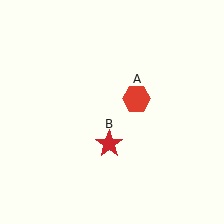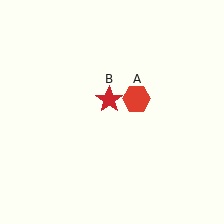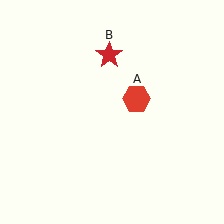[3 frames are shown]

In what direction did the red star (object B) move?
The red star (object B) moved up.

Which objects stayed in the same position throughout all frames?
Red hexagon (object A) remained stationary.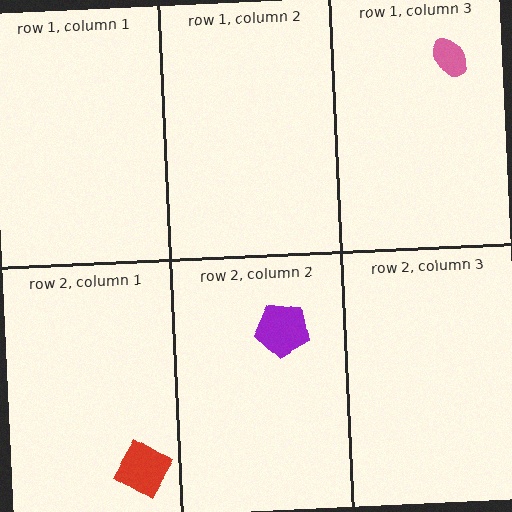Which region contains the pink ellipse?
The row 1, column 3 region.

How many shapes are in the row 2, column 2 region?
1.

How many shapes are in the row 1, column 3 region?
1.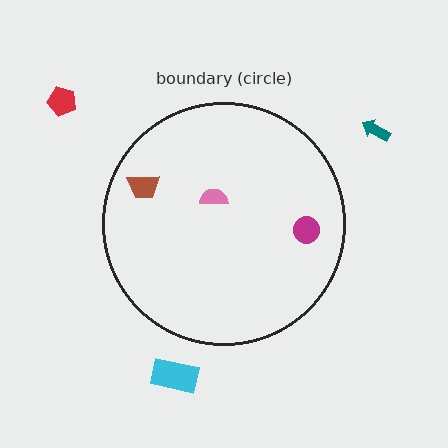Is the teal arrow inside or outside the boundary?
Outside.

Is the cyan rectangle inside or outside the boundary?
Outside.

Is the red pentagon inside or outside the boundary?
Outside.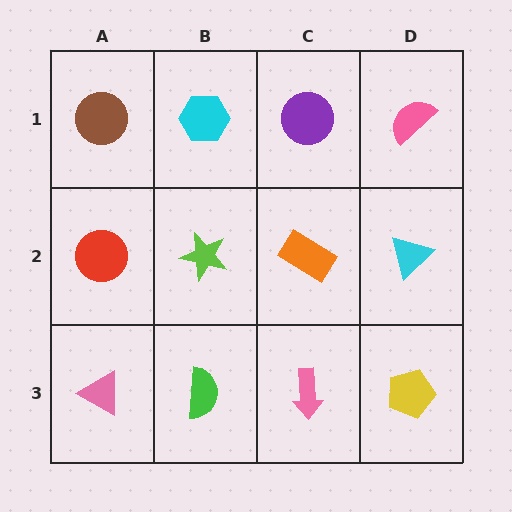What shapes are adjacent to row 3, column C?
An orange rectangle (row 2, column C), a green semicircle (row 3, column B), a yellow pentagon (row 3, column D).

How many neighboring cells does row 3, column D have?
2.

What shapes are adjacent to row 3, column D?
A cyan triangle (row 2, column D), a pink arrow (row 3, column C).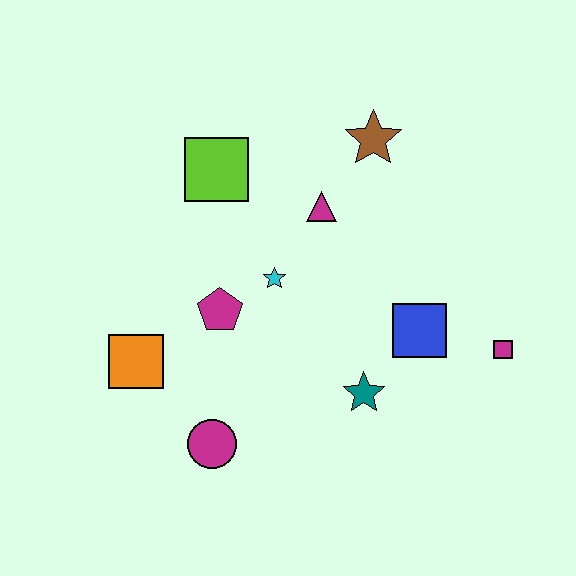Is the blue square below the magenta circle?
No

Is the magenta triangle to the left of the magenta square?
Yes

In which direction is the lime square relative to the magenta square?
The lime square is to the left of the magenta square.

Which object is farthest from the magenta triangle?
The magenta circle is farthest from the magenta triangle.